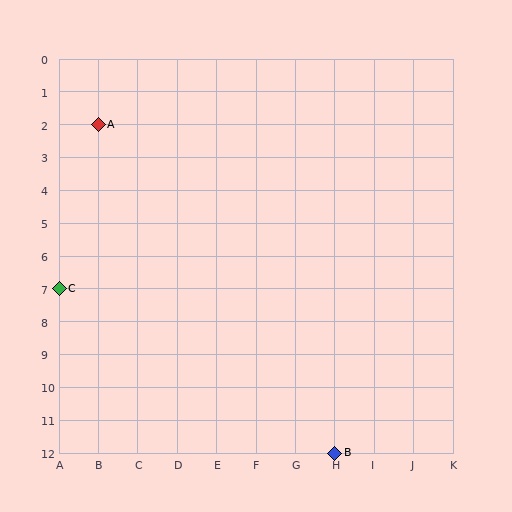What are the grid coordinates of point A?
Point A is at grid coordinates (B, 2).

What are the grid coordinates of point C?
Point C is at grid coordinates (A, 7).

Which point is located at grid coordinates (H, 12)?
Point B is at (H, 12).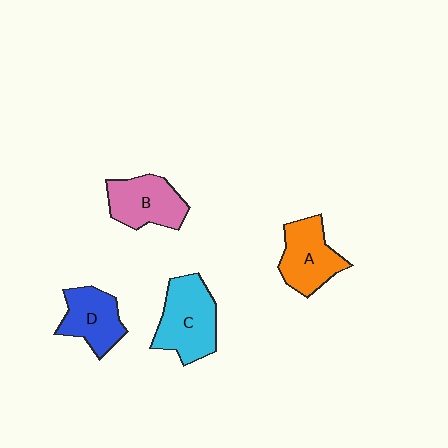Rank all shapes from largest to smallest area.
From largest to smallest: C (cyan), A (orange), B (pink), D (blue).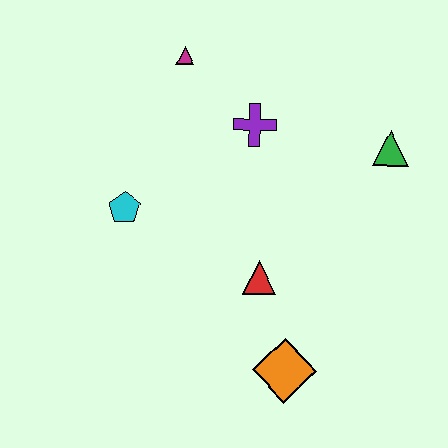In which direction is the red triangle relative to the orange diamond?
The red triangle is above the orange diamond.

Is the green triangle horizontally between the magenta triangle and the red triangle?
No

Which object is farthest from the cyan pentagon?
The green triangle is farthest from the cyan pentagon.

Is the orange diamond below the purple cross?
Yes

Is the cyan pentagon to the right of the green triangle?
No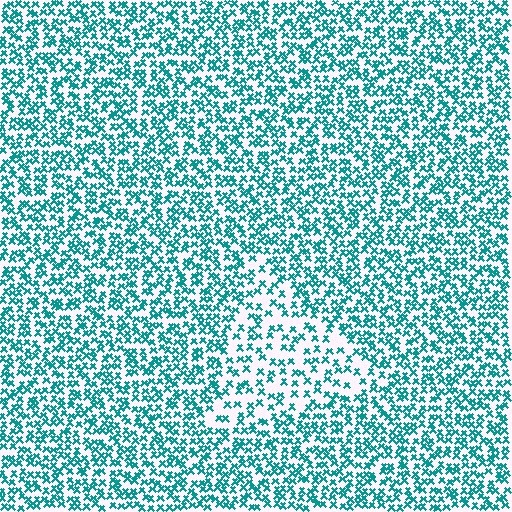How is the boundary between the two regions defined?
The boundary is defined by a change in element density (approximately 1.8x ratio). All elements are the same color, size, and shape.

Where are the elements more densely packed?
The elements are more densely packed outside the triangle boundary.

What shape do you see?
I see a triangle.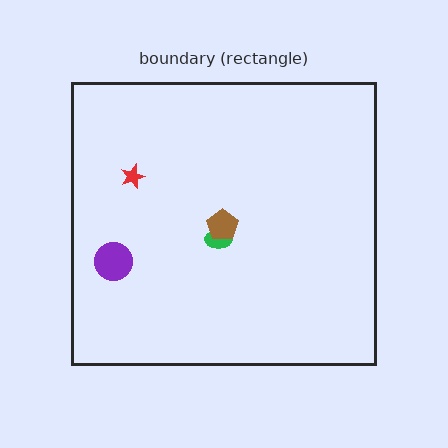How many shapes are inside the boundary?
4 inside, 0 outside.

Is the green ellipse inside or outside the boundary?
Inside.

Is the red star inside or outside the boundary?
Inside.